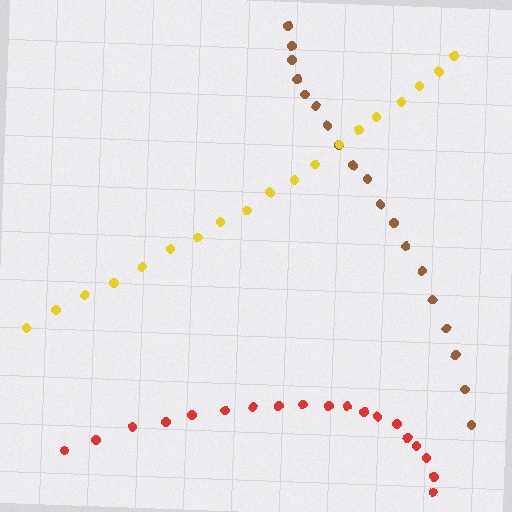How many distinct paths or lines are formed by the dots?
There are 3 distinct paths.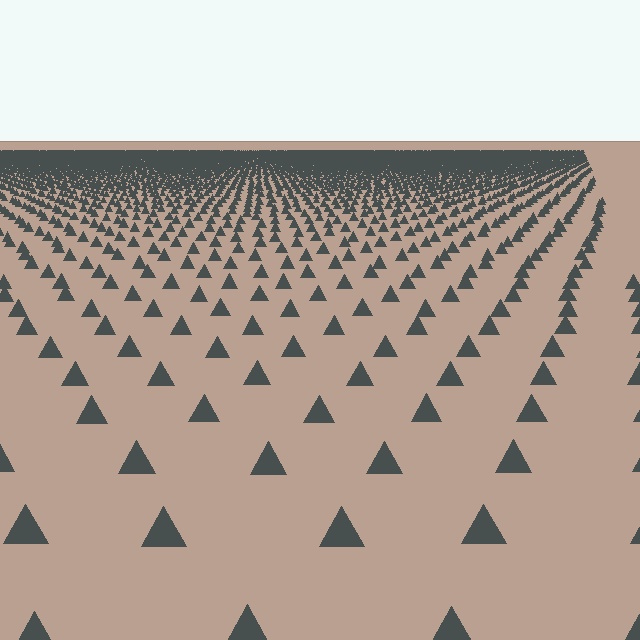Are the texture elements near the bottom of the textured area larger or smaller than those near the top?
Larger. Near the bottom, elements are closer to the viewer and appear at a bigger on-screen size.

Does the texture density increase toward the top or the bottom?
Density increases toward the top.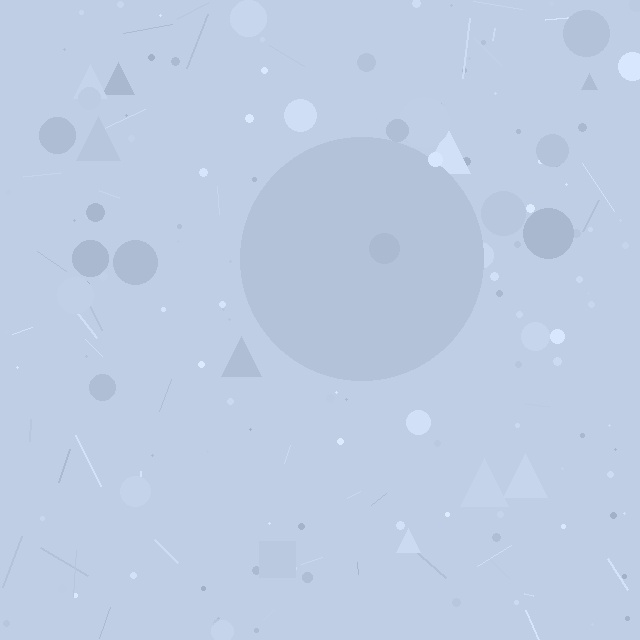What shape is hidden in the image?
A circle is hidden in the image.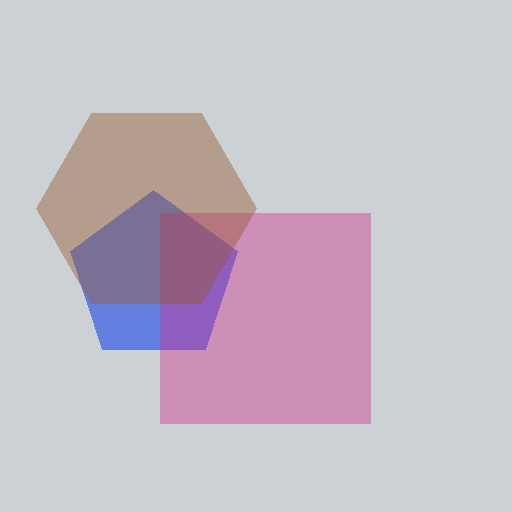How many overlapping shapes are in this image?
There are 3 overlapping shapes in the image.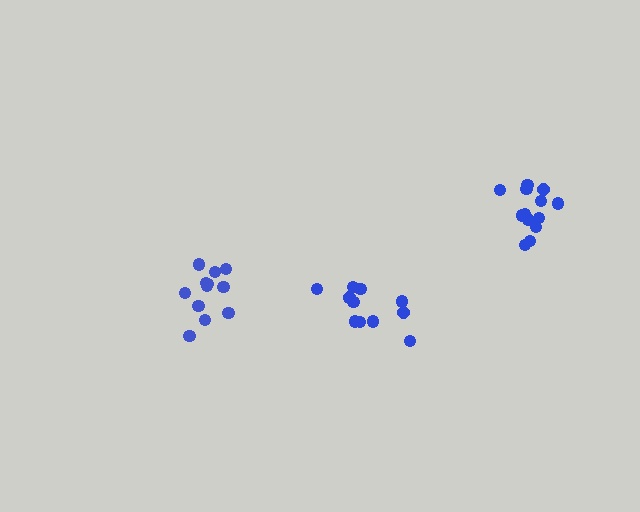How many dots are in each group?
Group 1: 12 dots, Group 2: 13 dots, Group 3: 13 dots (38 total).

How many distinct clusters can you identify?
There are 3 distinct clusters.